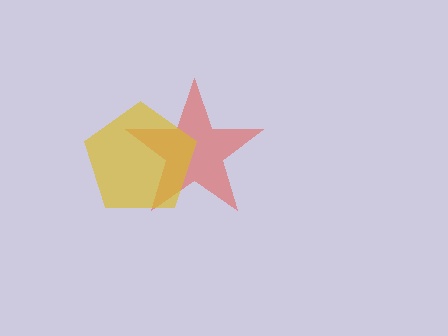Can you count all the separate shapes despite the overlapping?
Yes, there are 2 separate shapes.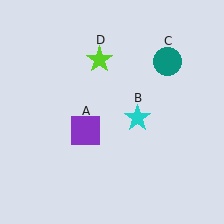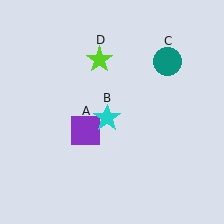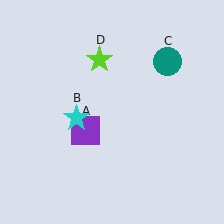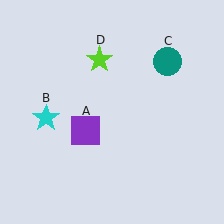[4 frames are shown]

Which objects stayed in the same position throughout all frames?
Purple square (object A) and teal circle (object C) and lime star (object D) remained stationary.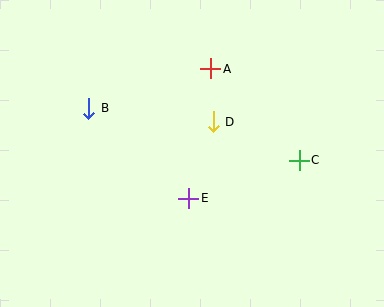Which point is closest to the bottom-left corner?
Point B is closest to the bottom-left corner.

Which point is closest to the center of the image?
Point D at (213, 122) is closest to the center.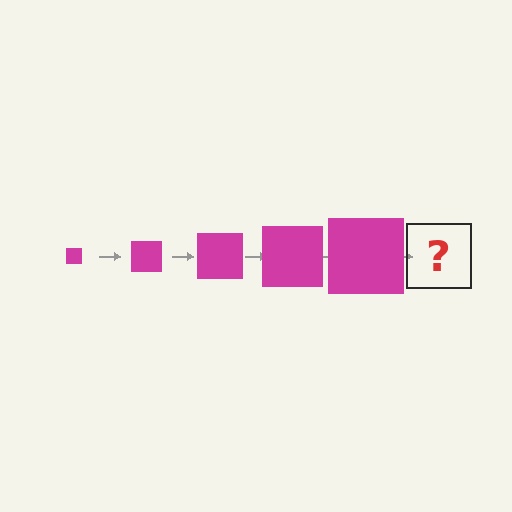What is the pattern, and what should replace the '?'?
The pattern is that the square gets progressively larger each step. The '?' should be a magenta square, larger than the previous one.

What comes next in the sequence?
The next element should be a magenta square, larger than the previous one.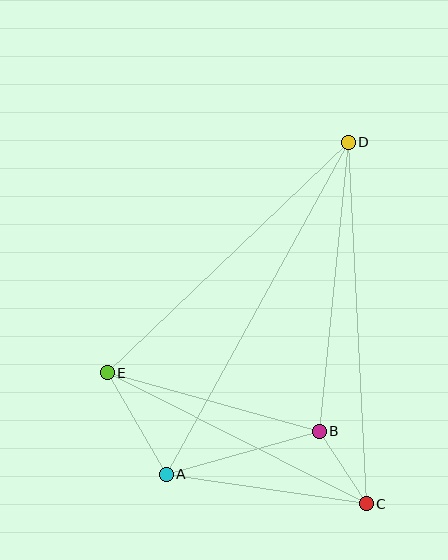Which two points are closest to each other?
Points B and C are closest to each other.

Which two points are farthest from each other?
Points A and D are farthest from each other.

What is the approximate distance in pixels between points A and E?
The distance between A and E is approximately 118 pixels.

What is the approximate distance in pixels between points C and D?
The distance between C and D is approximately 362 pixels.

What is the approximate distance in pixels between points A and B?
The distance between A and B is approximately 159 pixels.